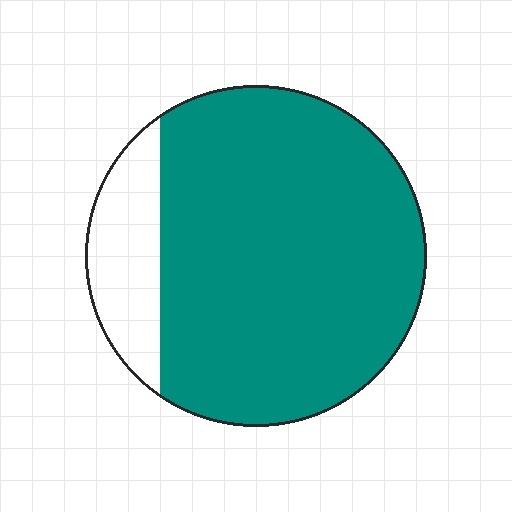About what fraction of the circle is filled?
About five sixths (5/6).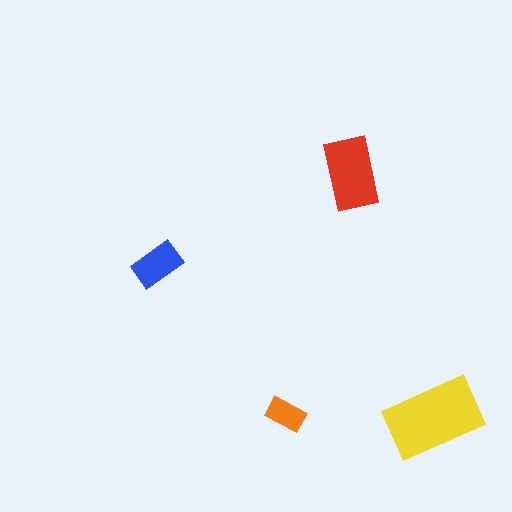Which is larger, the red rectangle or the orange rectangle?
The red one.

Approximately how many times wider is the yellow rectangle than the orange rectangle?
About 2.5 times wider.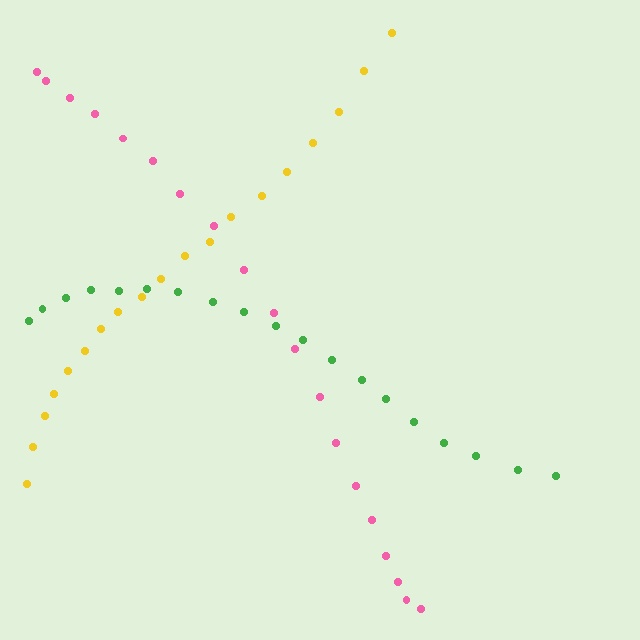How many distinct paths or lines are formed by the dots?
There are 3 distinct paths.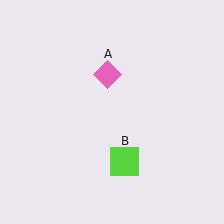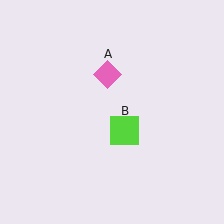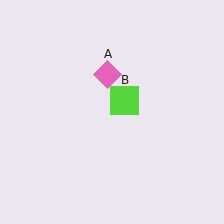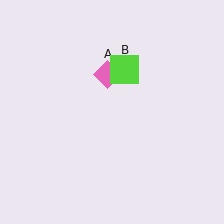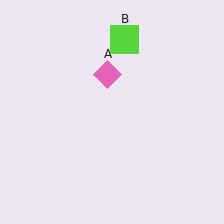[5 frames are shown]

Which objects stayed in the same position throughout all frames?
Pink diamond (object A) remained stationary.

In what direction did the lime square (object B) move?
The lime square (object B) moved up.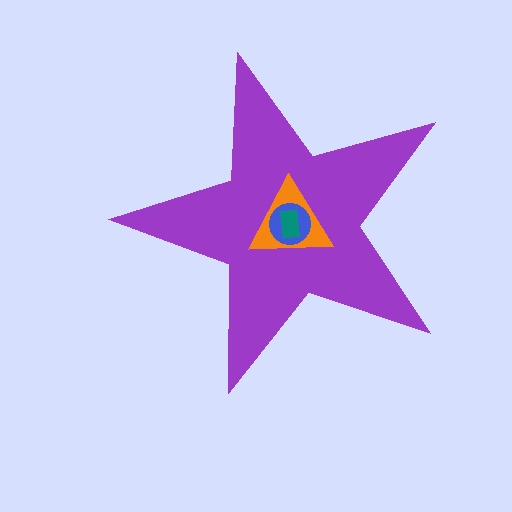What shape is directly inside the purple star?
The orange triangle.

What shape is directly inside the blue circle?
The teal rectangle.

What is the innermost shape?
The teal rectangle.